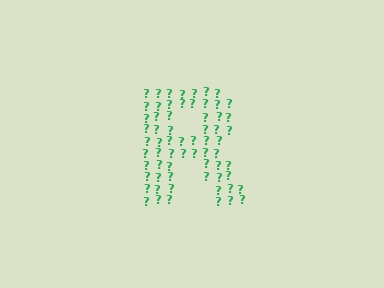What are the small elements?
The small elements are question marks.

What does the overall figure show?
The overall figure shows the letter R.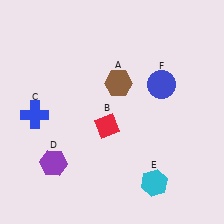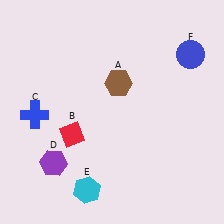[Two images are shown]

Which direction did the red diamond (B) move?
The red diamond (B) moved left.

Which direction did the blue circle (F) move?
The blue circle (F) moved up.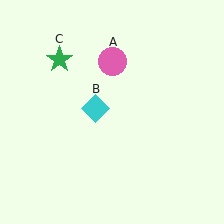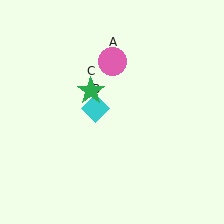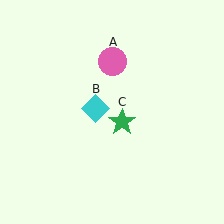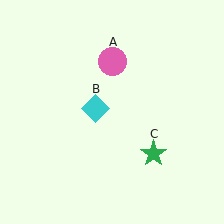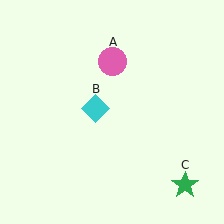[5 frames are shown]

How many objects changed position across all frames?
1 object changed position: green star (object C).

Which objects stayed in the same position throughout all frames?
Pink circle (object A) and cyan diamond (object B) remained stationary.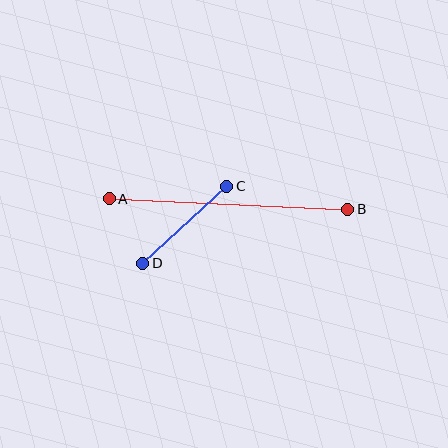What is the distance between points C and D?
The distance is approximately 114 pixels.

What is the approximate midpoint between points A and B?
The midpoint is at approximately (228, 204) pixels.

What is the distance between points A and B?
The distance is approximately 239 pixels.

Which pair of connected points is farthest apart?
Points A and B are farthest apart.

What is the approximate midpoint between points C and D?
The midpoint is at approximately (185, 225) pixels.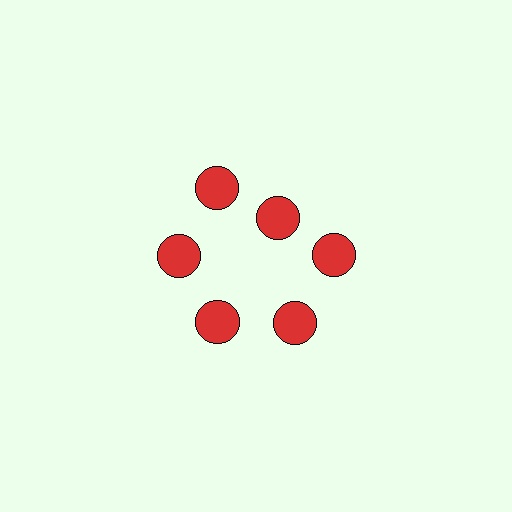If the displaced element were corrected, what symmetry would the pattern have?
It would have 6-fold rotational symmetry — the pattern would map onto itself every 60 degrees.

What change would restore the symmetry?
The symmetry would be restored by moving it outward, back onto the ring so that all 6 circles sit at equal angles and equal distance from the center.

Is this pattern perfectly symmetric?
No. The 6 red circles are arranged in a ring, but one element near the 1 o'clock position is pulled inward toward the center, breaking the 6-fold rotational symmetry.